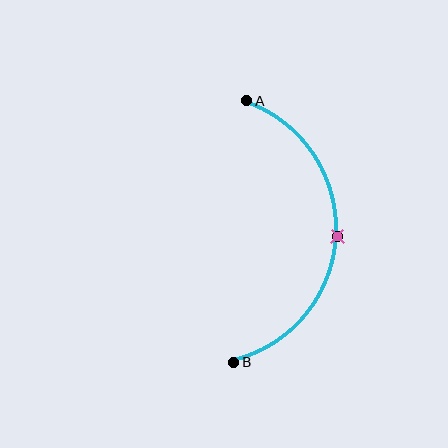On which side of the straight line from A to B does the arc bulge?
The arc bulges to the right of the straight line connecting A and B.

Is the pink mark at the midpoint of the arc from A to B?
Yes. The pink mark lies on the arc at equal arc-length from both A and B — it is the arc midpoint.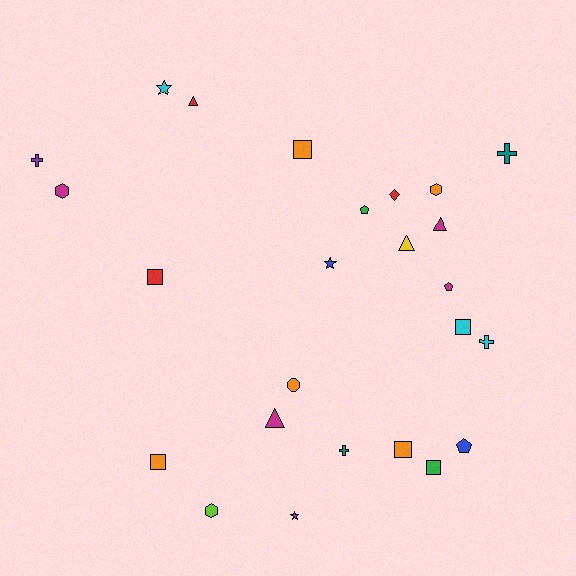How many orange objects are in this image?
There are 5 orange objects.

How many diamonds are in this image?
There is 1 diamond.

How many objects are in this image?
There are 25 objects.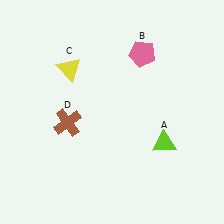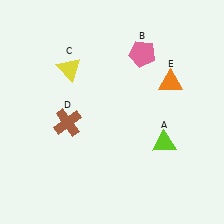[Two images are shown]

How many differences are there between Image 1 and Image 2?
There is 1 difference between the two images.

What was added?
An orange triangle (E) was added in Image 2.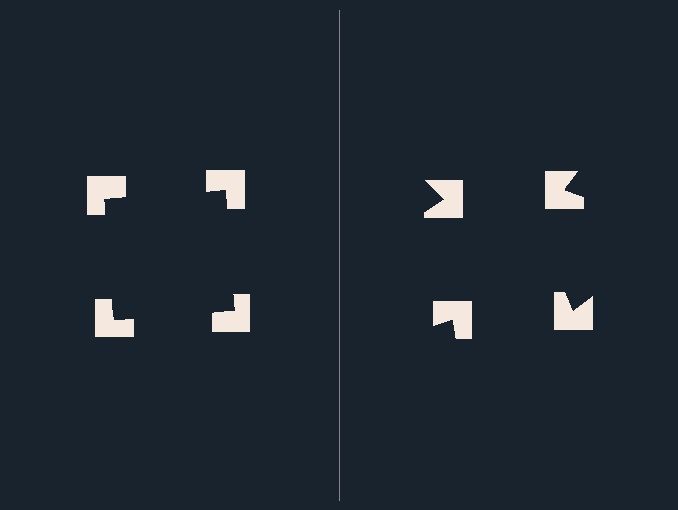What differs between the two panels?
The notched squares are positioned identically on both sides; only the wedge orientations differ. On the left they align to a square; on the right they are misaligned.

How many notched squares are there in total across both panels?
8 — 4 on each side.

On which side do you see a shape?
An illusory square appears on the left side. On the right side the wedge cuts are rotated, so no coherent shape forms.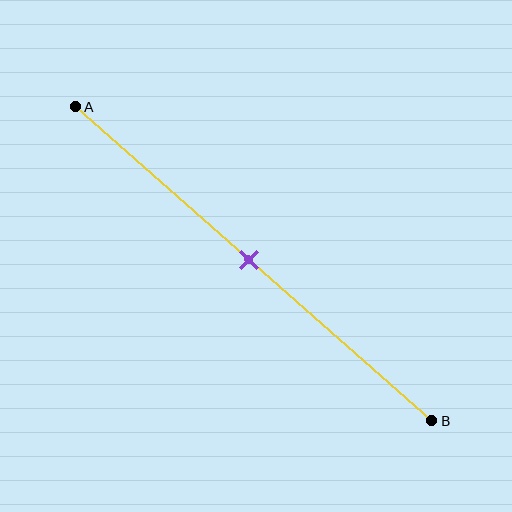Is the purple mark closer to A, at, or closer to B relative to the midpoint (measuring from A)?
The purple mark is approximately at the midpoint of segment AB.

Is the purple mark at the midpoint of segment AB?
Yes, the mark is approximately at the midpoint.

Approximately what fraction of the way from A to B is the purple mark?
The purple mark is approximately 50% of the way from A to B.